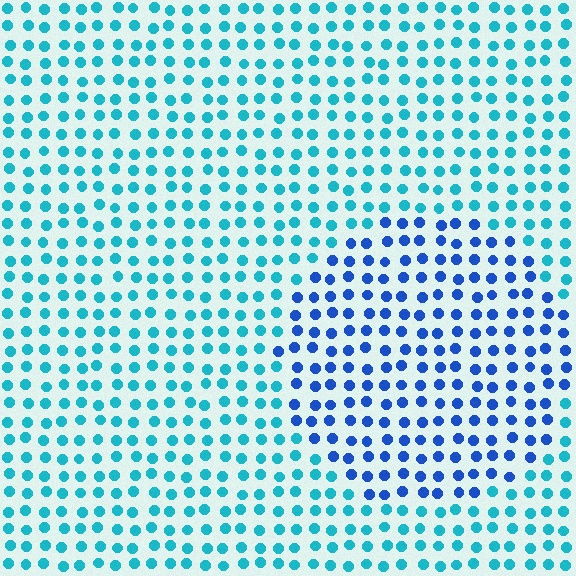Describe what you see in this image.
The image is filled with small cyan elements in a uniform arrangement. A circle-shaped region is visible where the elements are tinted to a slightly different hue, forming a subtle color boundary.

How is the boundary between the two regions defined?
The boundary is defined purely by a slight shift in hue (about 37 degrees). Spacing, size, and orientation are identical on both sides.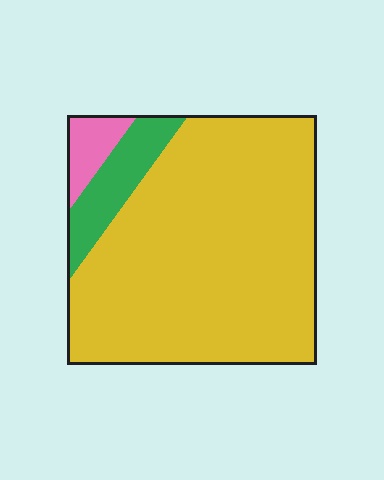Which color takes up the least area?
Pink, at roughly 5%.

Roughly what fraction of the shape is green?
Green covers roughly 10% of the shape.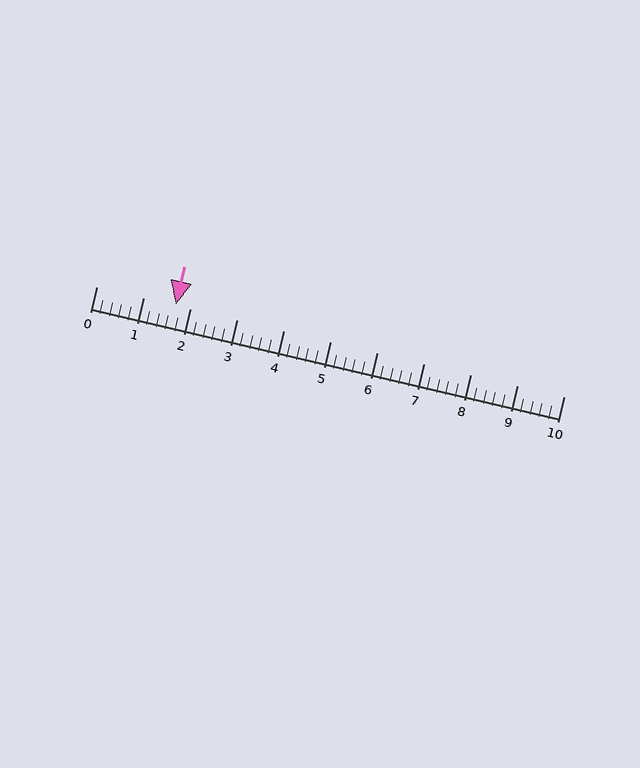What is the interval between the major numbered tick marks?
The major tick marks are spaced 1 units apart.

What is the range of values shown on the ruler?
The ruler shows values from 0 to 10.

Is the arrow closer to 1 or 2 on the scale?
The arrow is closer to 2.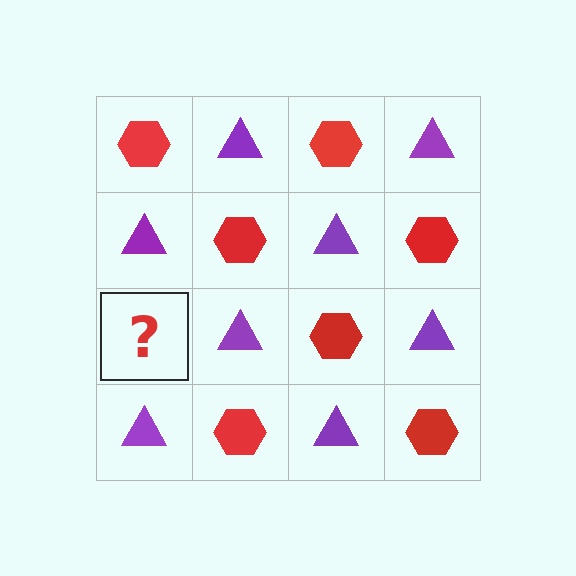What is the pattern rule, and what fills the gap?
The rule is that it alternates red hexagon and purple triangle in a checkerboard pattern. The gap should be filled with a red hexagon.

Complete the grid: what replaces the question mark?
The question mark should be replaced with a red hexagon.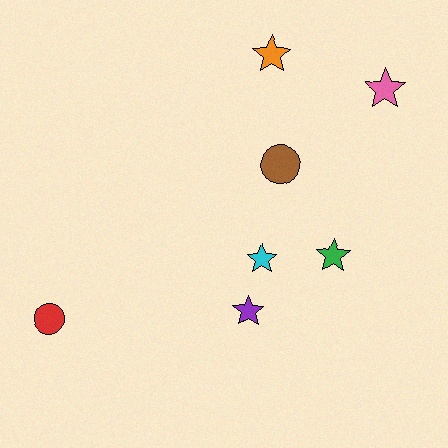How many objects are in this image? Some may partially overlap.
There are 7 objects.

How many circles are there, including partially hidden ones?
There are 2 circles.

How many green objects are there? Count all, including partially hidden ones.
There is 1 green object.